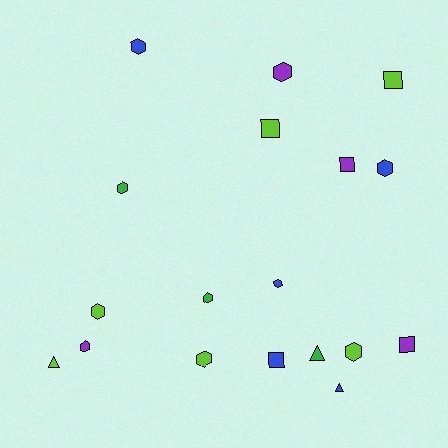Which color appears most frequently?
Lime, with 6 objects.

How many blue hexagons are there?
There are 3 blue hexagons.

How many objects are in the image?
There are 18 objects.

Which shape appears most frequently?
Hexagon, with 10 objects.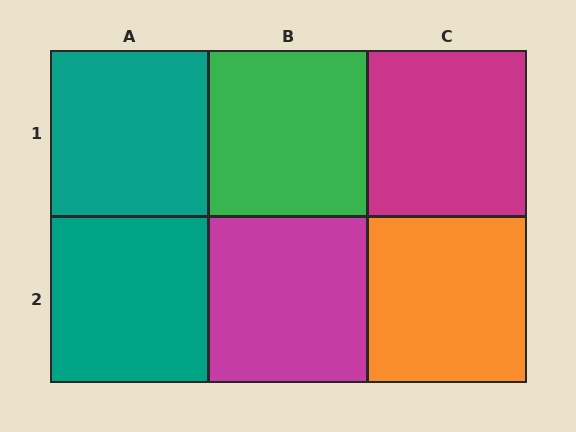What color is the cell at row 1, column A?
Teal.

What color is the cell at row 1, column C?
Magenta.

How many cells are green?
1 cell is green.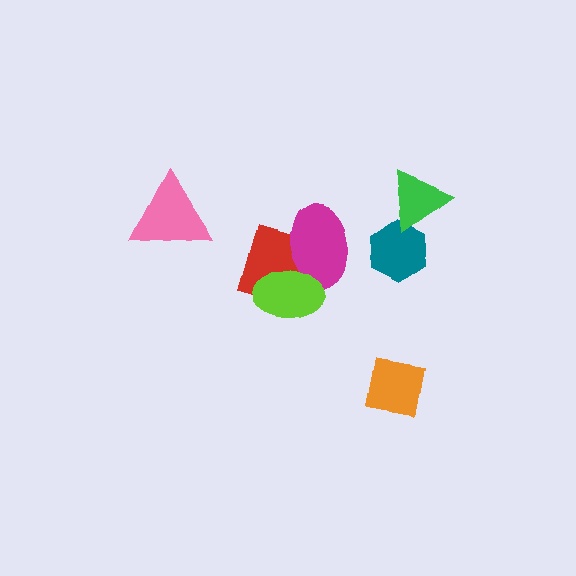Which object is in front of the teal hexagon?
The green triangle is in front of the teal hexagon.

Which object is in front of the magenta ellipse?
The lime ellipse is in front of the magenta ellipse.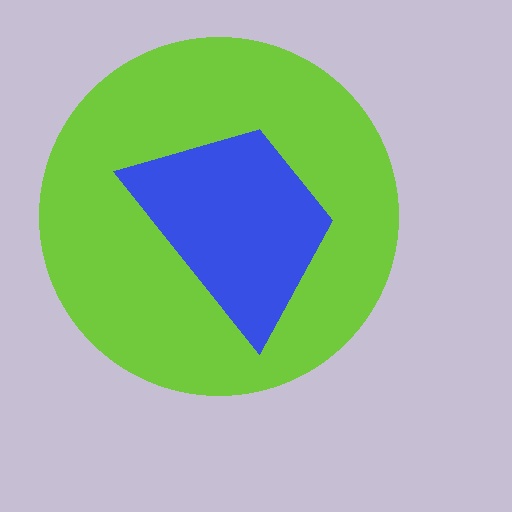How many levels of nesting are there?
2.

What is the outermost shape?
The lime circle.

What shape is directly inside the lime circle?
The blue trapezoid.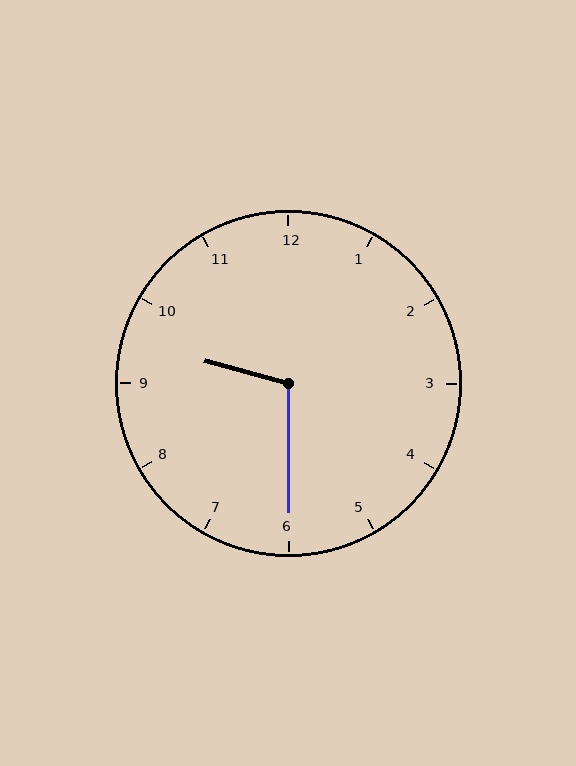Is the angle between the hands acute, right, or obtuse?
It is obtuse.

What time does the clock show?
9:30.